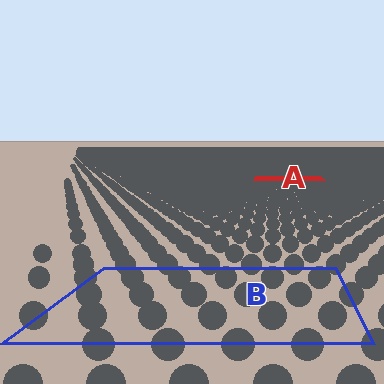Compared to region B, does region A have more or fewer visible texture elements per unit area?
Region A has more texture elements per unit area — they are packed more densely because it is farther away.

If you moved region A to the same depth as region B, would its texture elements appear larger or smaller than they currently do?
They would appear larger. At a closer depth, the same texture elements are projected at a bigger on-screen size.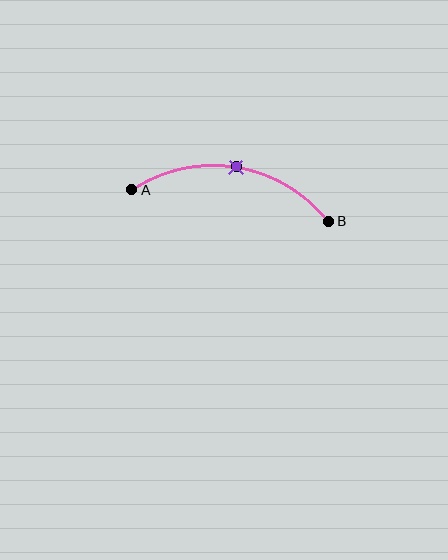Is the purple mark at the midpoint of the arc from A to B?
Yes. The purple mark lies on the arc at equal arc-length from both A and B — it is the arc midpoint.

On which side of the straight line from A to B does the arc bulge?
The arc bulges above the straight line connecting A and B.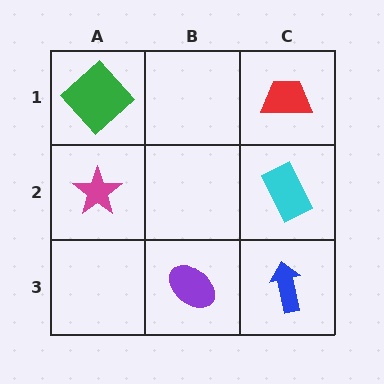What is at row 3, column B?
A purple ellipse.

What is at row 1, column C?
A red trapezoid.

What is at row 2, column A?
A magenta star.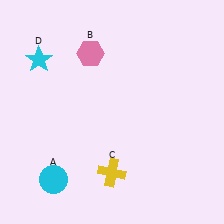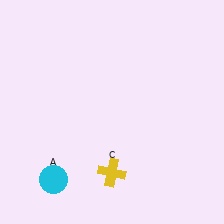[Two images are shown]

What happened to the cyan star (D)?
The cyan star (D) was removed in Image 2. It was in the top-left area of Image 1.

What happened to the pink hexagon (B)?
The pink hexagon (B) was removed in Image 2. It was in the top-left area of Image 1.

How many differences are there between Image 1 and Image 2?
There are 2 differences between the two images.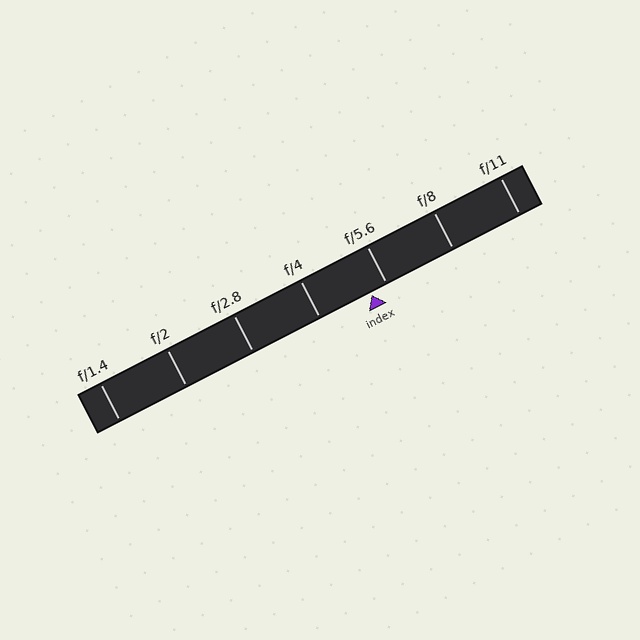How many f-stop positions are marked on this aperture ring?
There are 7 f-stop positions marked.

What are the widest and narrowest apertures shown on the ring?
The widest aperture shown is f/1.4 and the narrowest is f/11.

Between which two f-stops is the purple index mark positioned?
The index mark is between f/4 and f/5.6.